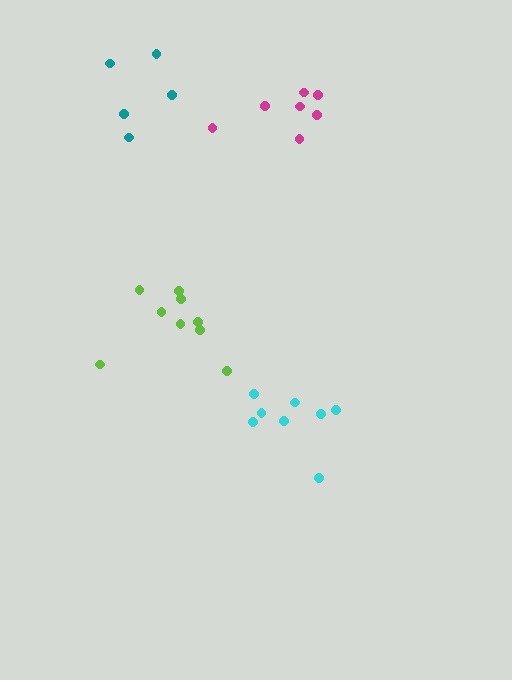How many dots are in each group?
Group 1: 5 dots, Group 2: 8 dots, Group 3: 9 dots, Group 4: 7 dots (29 total).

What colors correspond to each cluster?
The clusters are colored: teal, cyan, lime, magenta.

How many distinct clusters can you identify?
There are 4 distinct clusters.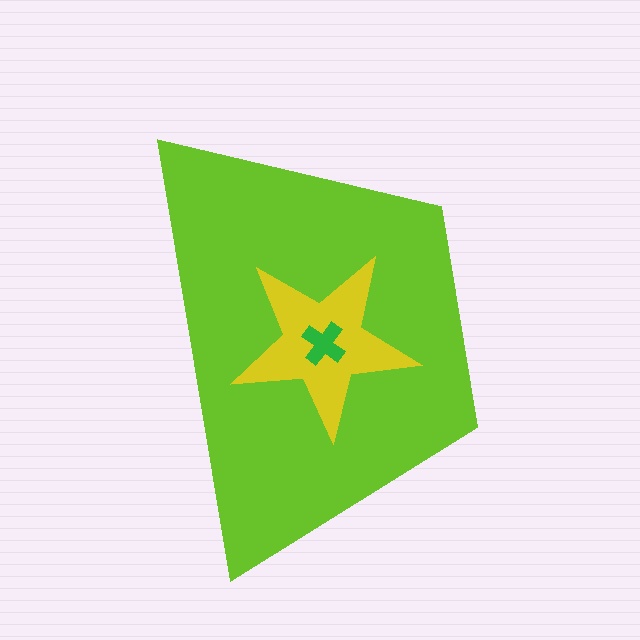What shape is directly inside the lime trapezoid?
The yellow star.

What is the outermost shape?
The lime trapezoid.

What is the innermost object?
The green cross.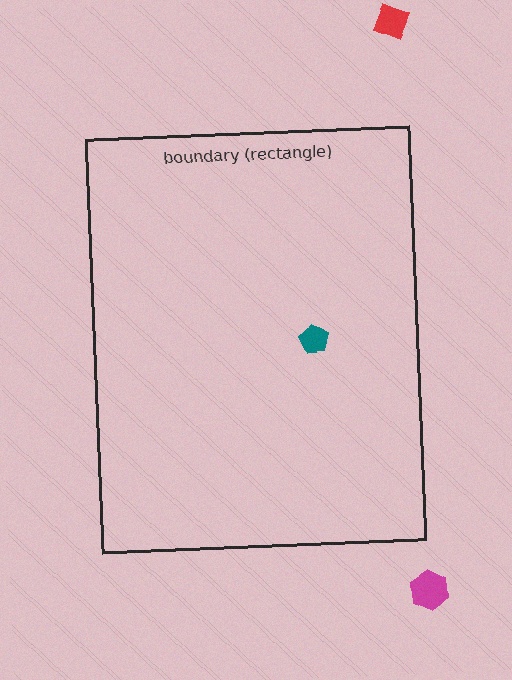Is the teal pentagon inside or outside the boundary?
Inside.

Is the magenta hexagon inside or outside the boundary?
Outside.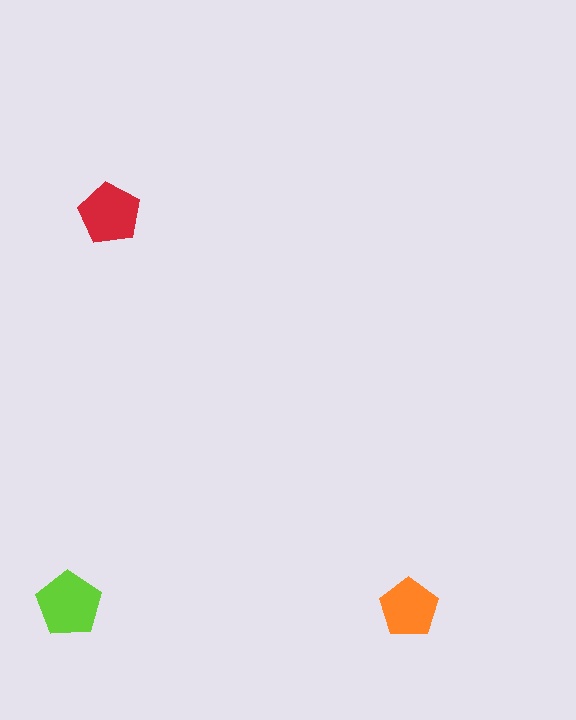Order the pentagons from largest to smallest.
the lime one, the red one, the orange one.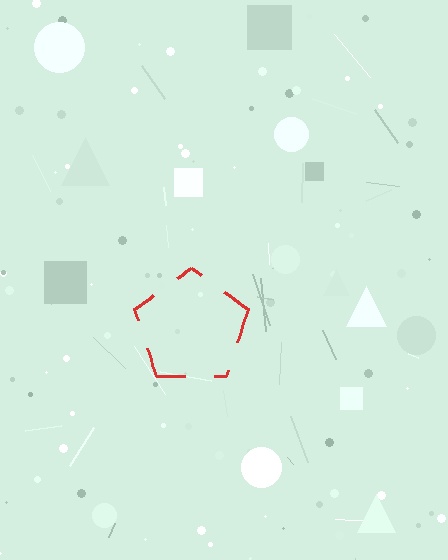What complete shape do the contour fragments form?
The contour fragments form a pentagon.